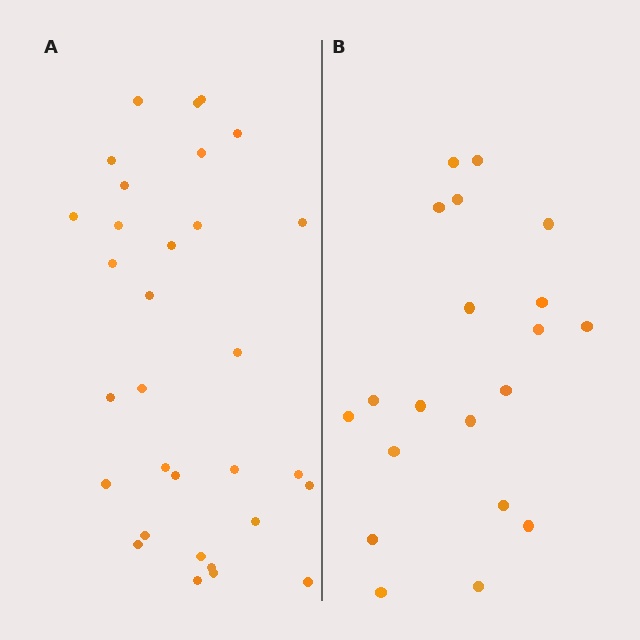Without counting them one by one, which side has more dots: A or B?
Region A (the left region) has more dots.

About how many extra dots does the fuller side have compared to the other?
Region A has roughly 12 or so more dots than region B.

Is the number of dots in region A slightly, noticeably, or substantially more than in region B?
Region A has substantially more. The ratio is roughly 1.6 to 1.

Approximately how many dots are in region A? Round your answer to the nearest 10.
About 30 dots. (The exact count is 31, which rounds to 30.)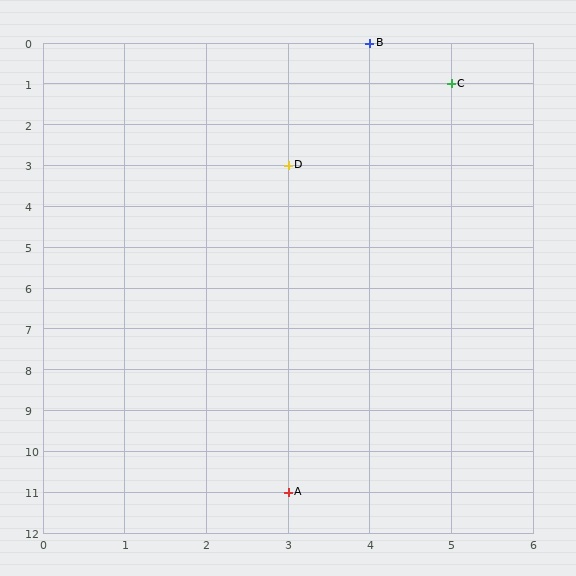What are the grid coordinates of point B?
Point B is at grid coordinates (4, 0).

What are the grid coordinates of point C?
Point C is at grid coordinates (5, 1).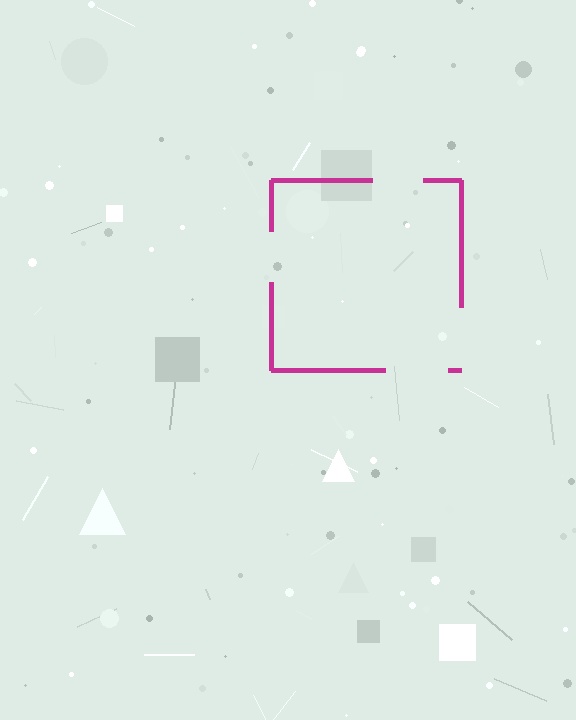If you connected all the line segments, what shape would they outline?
They would outline a square.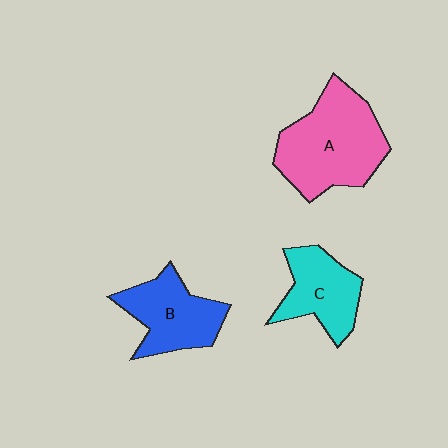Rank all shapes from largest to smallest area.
From largest to smallest: A (pink), B (blue), C (cyan).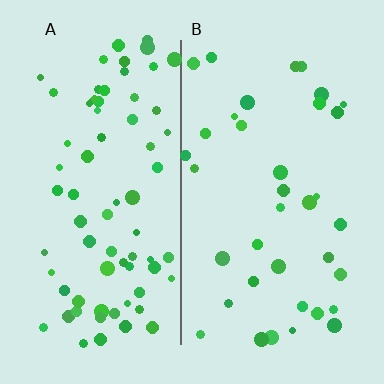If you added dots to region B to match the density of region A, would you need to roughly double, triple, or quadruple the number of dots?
Approximately double.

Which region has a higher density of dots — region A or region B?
A (the left).